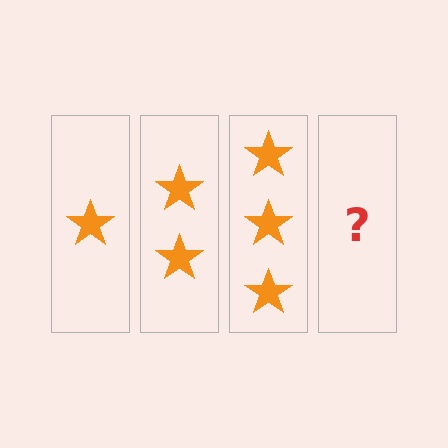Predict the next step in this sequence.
The next step is 4 stars.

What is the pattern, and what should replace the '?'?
The pattern is that each step adds one more star. The '?' should be 4 stars.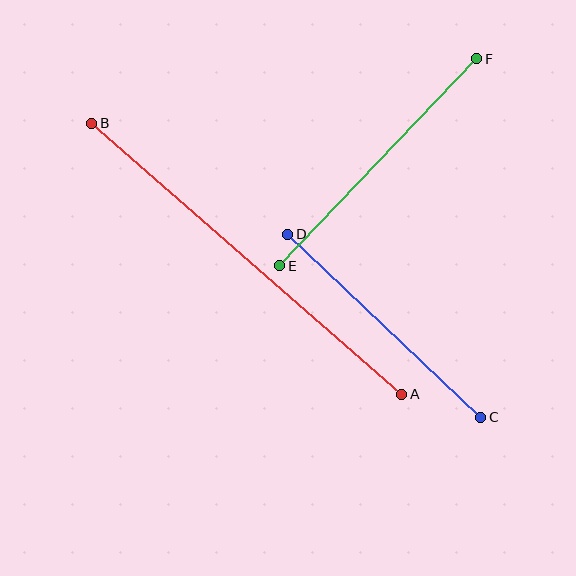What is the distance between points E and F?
The distance is approximately 286 pixels.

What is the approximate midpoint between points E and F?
The midpoint is at approximately (378, 162) pixels.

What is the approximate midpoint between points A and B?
The midpoint is at approximately (247, 259) pixels.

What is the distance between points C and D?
The distance is approximately 266 pixels.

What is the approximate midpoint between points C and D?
The midpoint is at approximately (384, 326) pixels.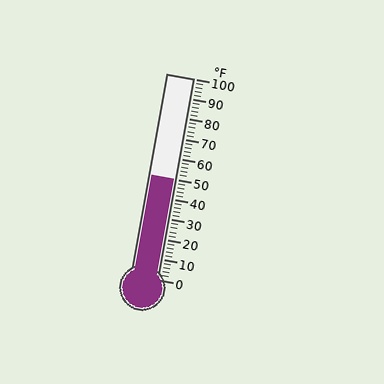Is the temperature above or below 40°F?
The temperature is above 40°F.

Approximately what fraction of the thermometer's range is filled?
The thermometer is filled to approximately 50% of its range.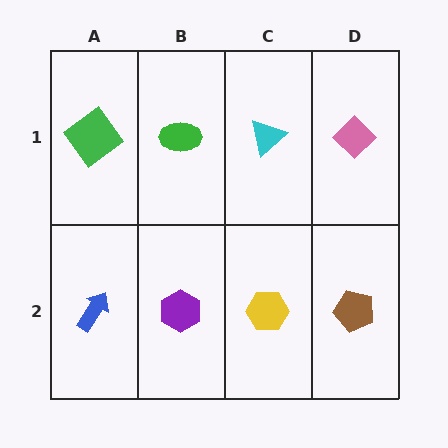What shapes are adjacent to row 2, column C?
A cyan triangle (row 1, column C), a purple hexagon (row 2, column B), a brown pentagon (row 2, column D).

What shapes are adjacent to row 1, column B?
A purple hexagon (row 2, column B), a green diamond (row 1, column A), a cyan triangle (row 1, column C).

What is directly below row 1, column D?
A brown pentagon.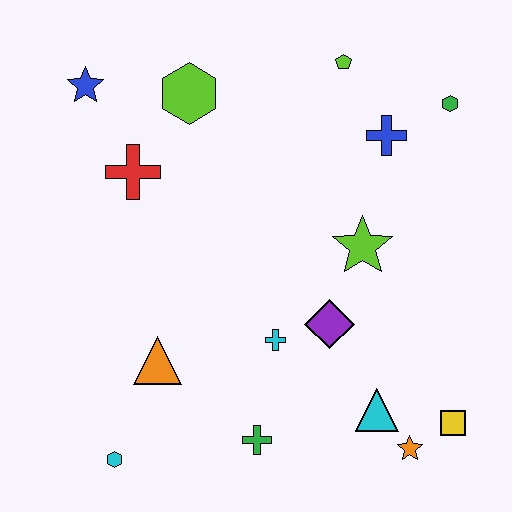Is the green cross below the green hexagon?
Yes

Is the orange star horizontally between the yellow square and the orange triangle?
Yes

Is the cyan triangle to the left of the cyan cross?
No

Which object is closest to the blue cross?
The green hexagon is closest to the blue cross.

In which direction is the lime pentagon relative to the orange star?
The lime pentagon is above the orange star.